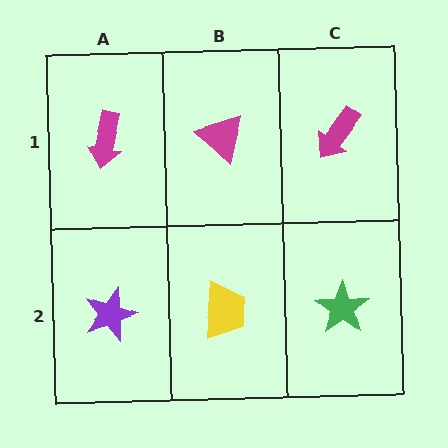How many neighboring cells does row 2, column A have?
2.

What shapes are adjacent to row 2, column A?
A magenta arrow (row 1, column A), a yellow trapezoid (row 2, column B).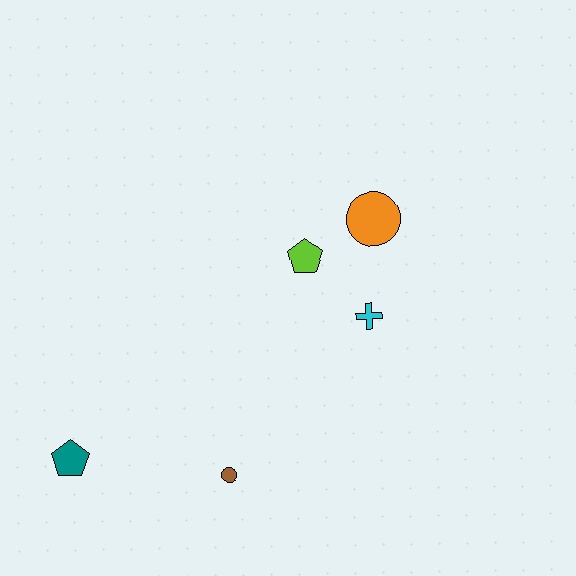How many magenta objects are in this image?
There are no magenta objects.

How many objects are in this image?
There are 5 objects.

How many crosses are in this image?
There is 1 cross.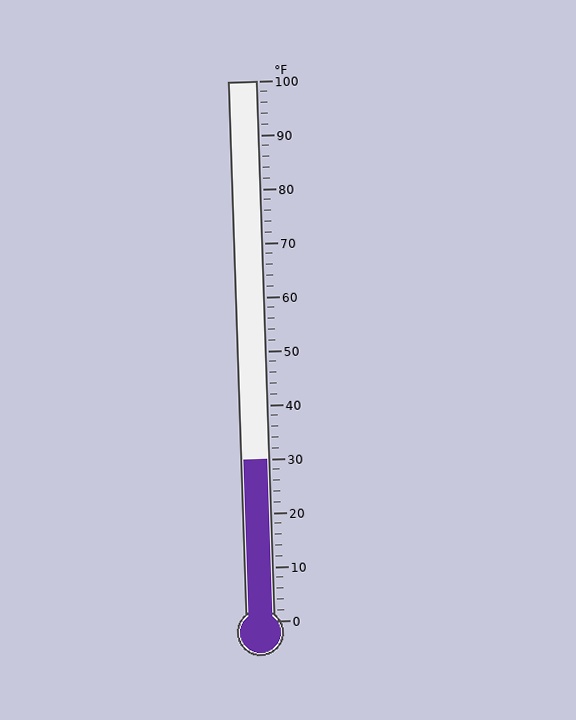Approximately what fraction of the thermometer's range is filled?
The thermometer is filled to approximately 30% of its range.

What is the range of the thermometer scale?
The thermometer scale ranges from 0°F to 100°F.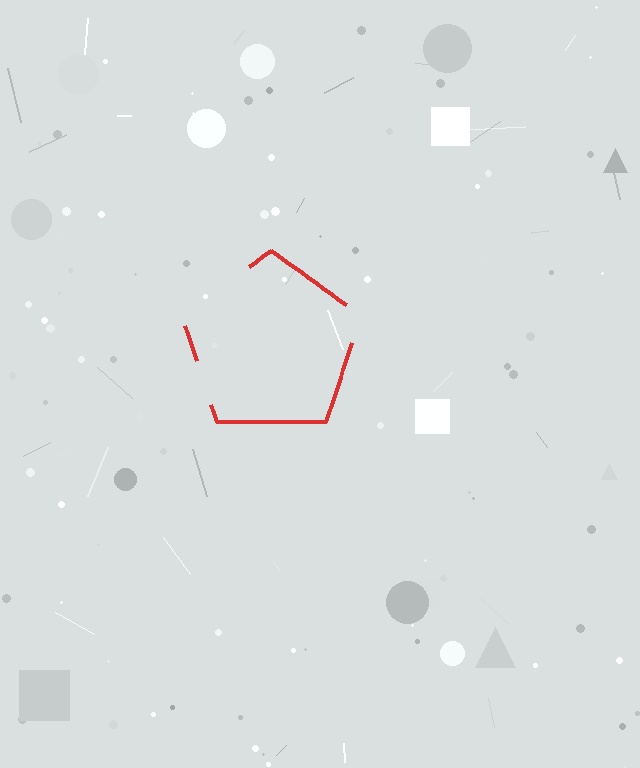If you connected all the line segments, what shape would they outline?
They would outline a pentagon.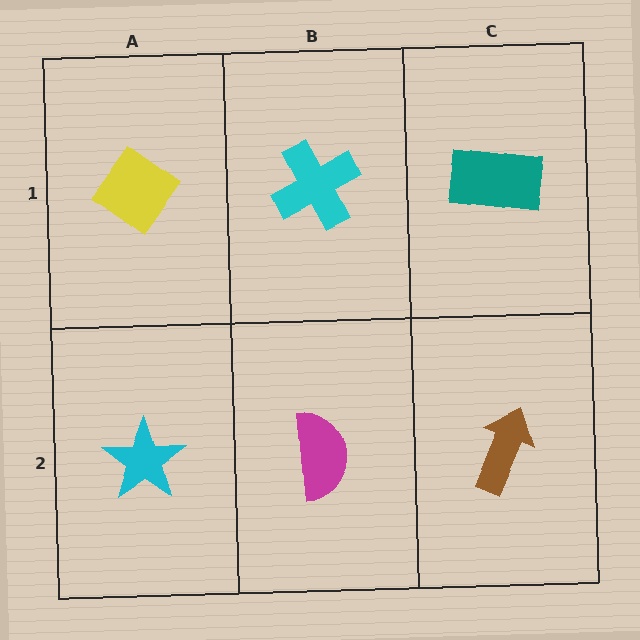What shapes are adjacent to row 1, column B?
A magenta semicircle (row 2, column B), a yellow diamond (row 1, column A), a teal rectangle (row 1, column C).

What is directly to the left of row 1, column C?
A cyan cross.